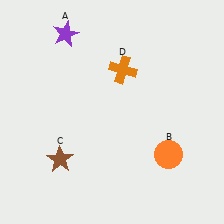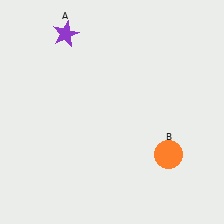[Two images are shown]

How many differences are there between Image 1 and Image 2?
There are 2 differences between the two images.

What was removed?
The orange cross (D), the brown star (C) were removed in Image 2.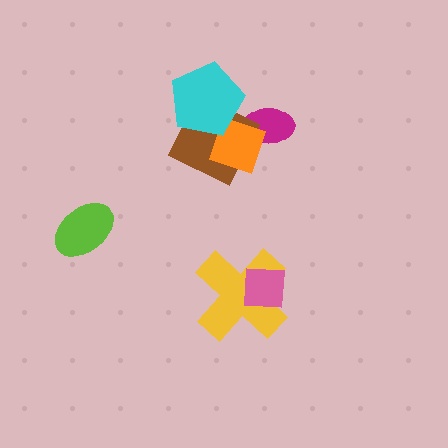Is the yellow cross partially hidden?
Yes, it is partially covered by another shape.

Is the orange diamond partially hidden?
Yes, it is partially covered by another shape.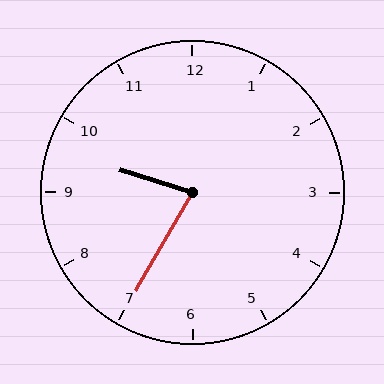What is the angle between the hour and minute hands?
Approximately 78 degrees.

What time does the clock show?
9:35.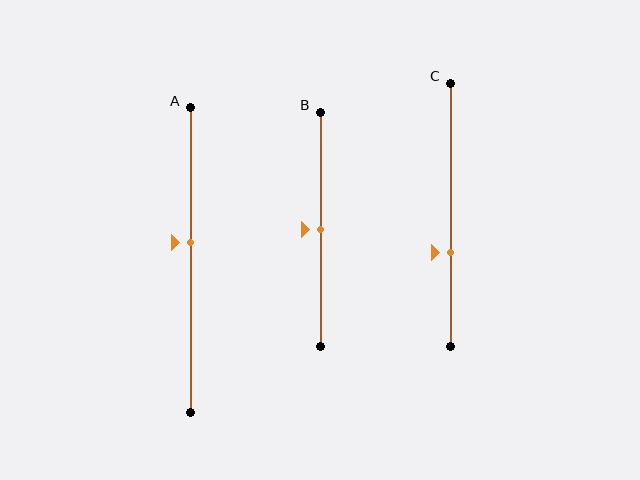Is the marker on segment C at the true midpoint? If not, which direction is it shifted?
No, the marker on segment C is shifted downward by about 14% of the segment length.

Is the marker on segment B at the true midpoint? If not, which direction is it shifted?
Yes, the marker on segment B is at the true midpoint.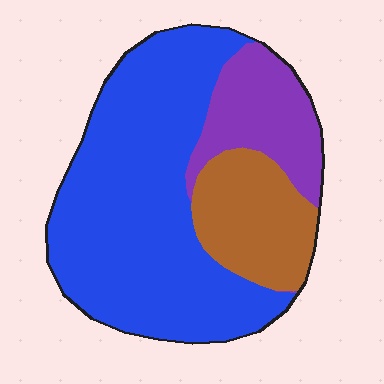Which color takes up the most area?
Blue, at roughly 65%.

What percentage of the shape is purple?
Purple takes up about one sixth (1/6) of the shape.